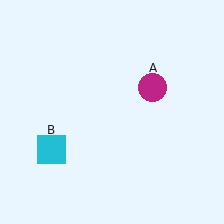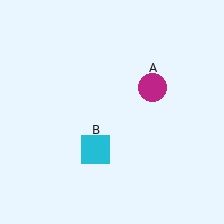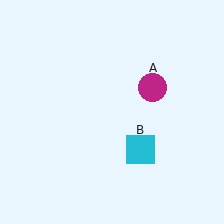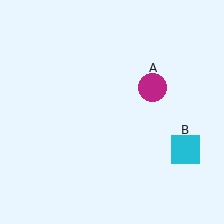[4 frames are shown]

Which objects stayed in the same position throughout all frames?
Magenta circle (object A) remained stationary.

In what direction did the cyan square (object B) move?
The cyan square (object B) moved right.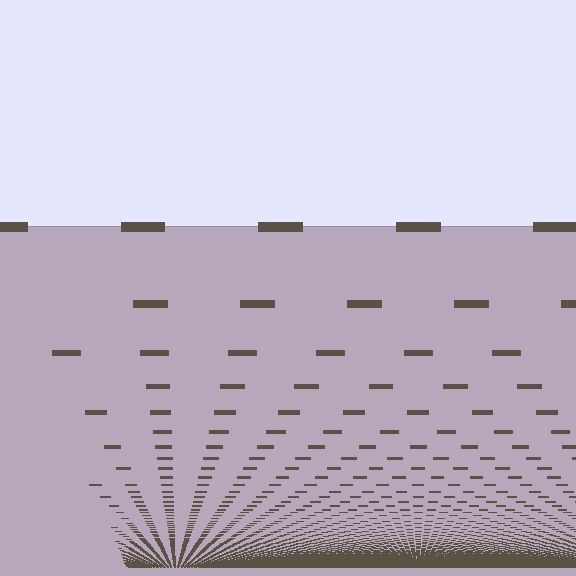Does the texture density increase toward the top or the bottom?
Density increases toward the bottom.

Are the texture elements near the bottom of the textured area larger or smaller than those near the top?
Smaller. The gradient is inverted — elements near the bottom are smaller and denser.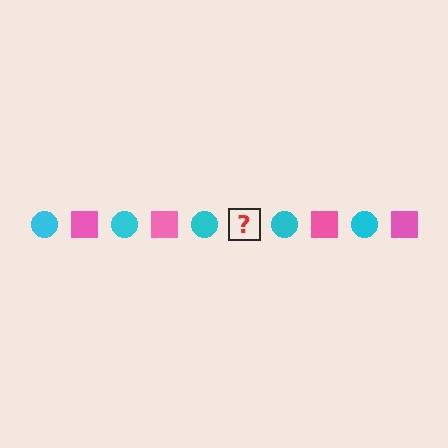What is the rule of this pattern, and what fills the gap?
The rule is that the pattern alternates between cyan circle and pink square. The gap should be filled with a pink square.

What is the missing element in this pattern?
The missing element is a pink square.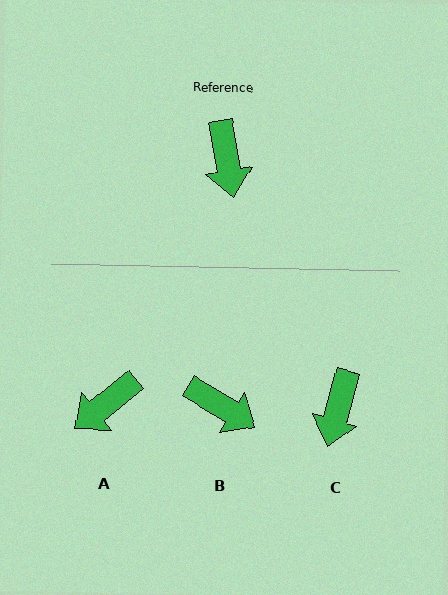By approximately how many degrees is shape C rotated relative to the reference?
Approximately 25 degrees clockwise.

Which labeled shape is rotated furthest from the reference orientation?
A, about 61 degrees away.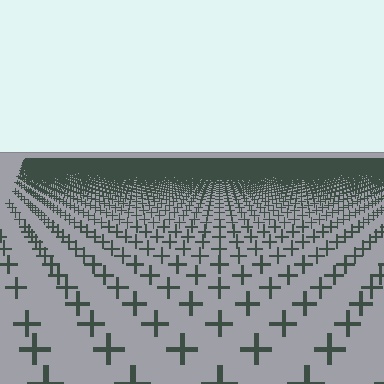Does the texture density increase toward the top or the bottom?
Density increases toward the top.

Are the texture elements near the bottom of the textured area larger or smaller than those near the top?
Larger. Near the bottom, elements are closer to the viewer and appear at a bigger on-screen size.